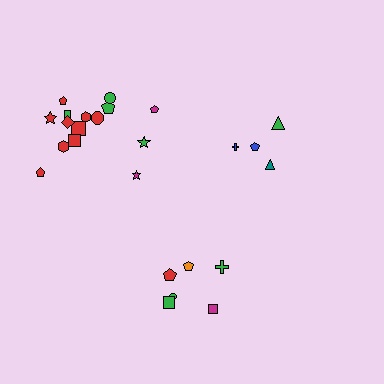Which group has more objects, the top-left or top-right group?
The top-left group.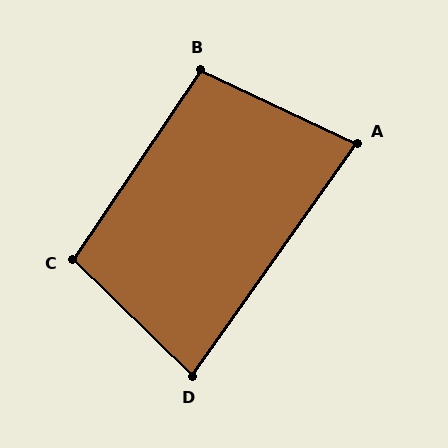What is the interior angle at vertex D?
Approximately 81 degrees (acute).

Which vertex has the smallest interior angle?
A, at approximately 80 degrees.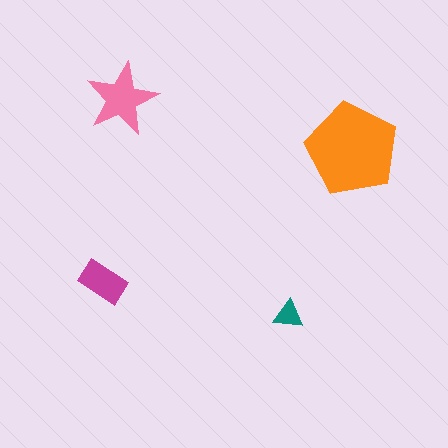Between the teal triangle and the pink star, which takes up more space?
The pink star.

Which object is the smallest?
The teal triangle.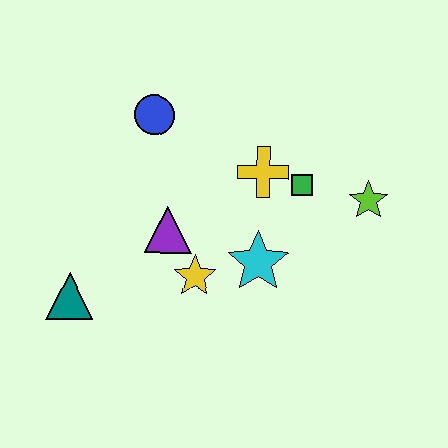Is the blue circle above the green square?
Yes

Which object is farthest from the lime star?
The teal triangle is farthest from the lime star.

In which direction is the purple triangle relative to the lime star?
The purple triangle is to the left of the lime star.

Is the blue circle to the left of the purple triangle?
Yes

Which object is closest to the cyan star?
The yellow star is closest to the cyan star.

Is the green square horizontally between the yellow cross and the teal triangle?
No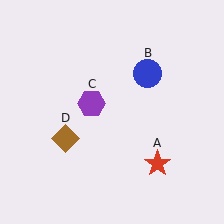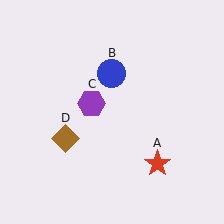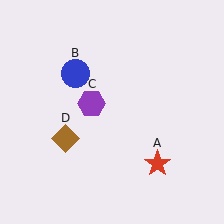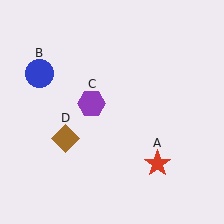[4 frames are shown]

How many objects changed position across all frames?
1 object changed position: blue circle (object B).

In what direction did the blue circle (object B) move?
The blue circle (object B) moved left.